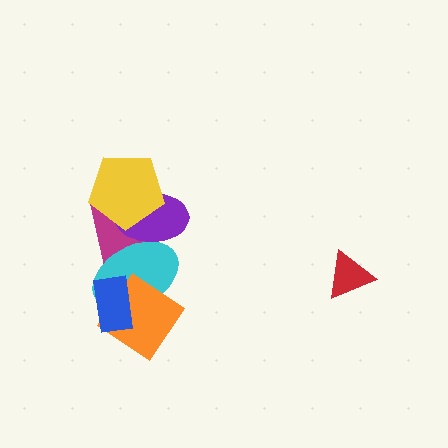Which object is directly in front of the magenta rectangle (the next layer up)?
The cyan ellipse is directly in front of the magenta rectangle.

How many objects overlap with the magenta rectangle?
4 objects overlap with the magenta rectangle.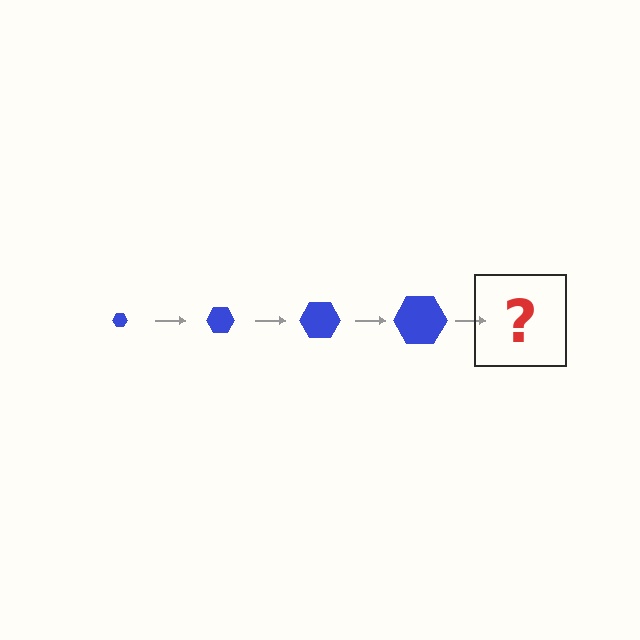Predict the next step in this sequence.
The next step is a blue hexagon, larger than the previous one.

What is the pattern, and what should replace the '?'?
The pattern is that the hexagon gets progressively larger each step. The '?' should be a blue hexagon, larger than the previous one.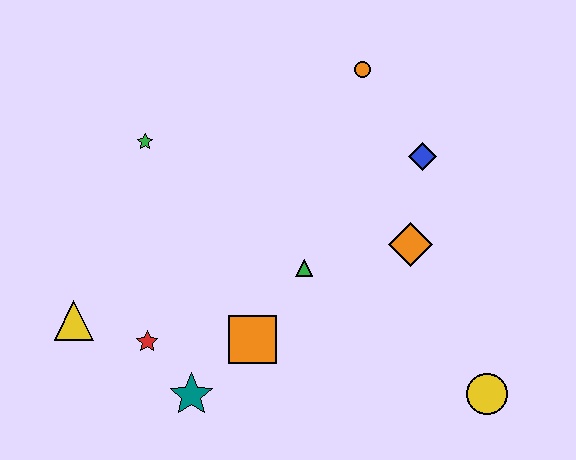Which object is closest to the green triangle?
The orange square is closest to the green triangle.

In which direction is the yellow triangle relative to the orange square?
The yellow triangle is to the left of the orange square.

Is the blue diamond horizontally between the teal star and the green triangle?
No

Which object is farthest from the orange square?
The orange circle is farthest from the orange square.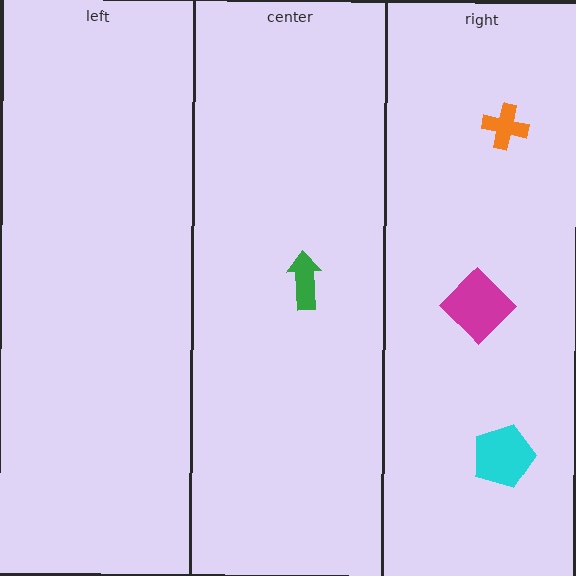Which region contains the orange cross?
The right region.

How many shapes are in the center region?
1.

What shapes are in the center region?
The green arrow.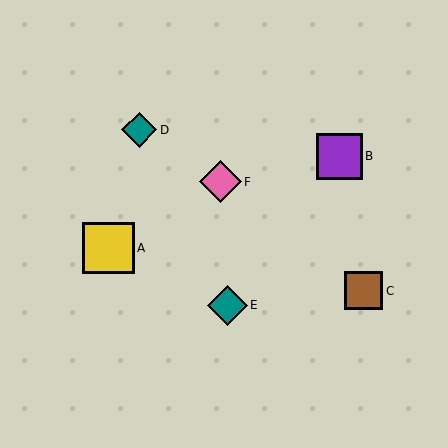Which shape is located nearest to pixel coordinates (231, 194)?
The pink diamond (labeled F) at (220, 182) is nearest to that location.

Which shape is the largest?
The yellow square (labeled A) is the largest.